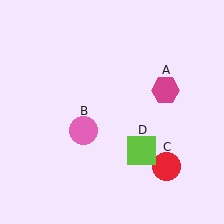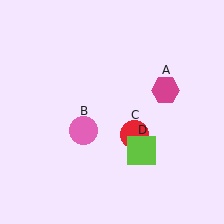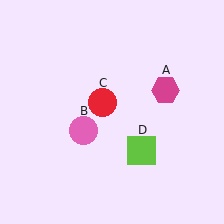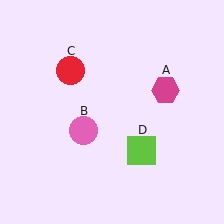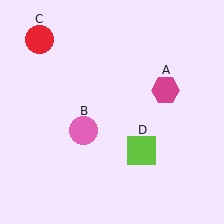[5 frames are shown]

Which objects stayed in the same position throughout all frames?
Magenta hexagon (object A) and pink circle (object B) and lime square (object D) remained stationary.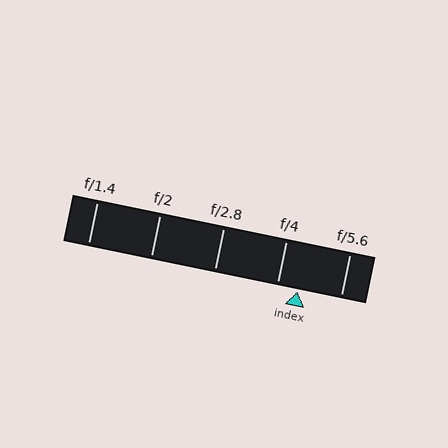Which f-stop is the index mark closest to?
The index mark is closest to f/4.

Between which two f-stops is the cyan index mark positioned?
The index mark is between f/4 and f/5.6.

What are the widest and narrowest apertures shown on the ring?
The widest aperture shown is f/1.4 and the narrowest is f/5.6.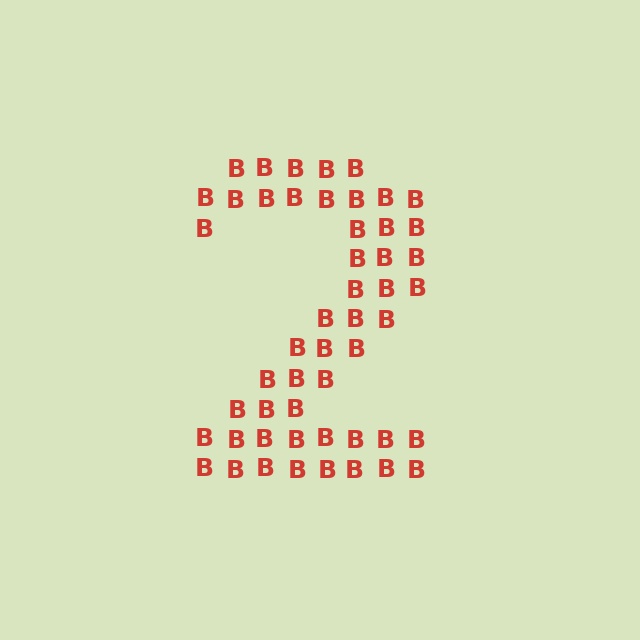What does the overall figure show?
The overall figure shows the digit 2.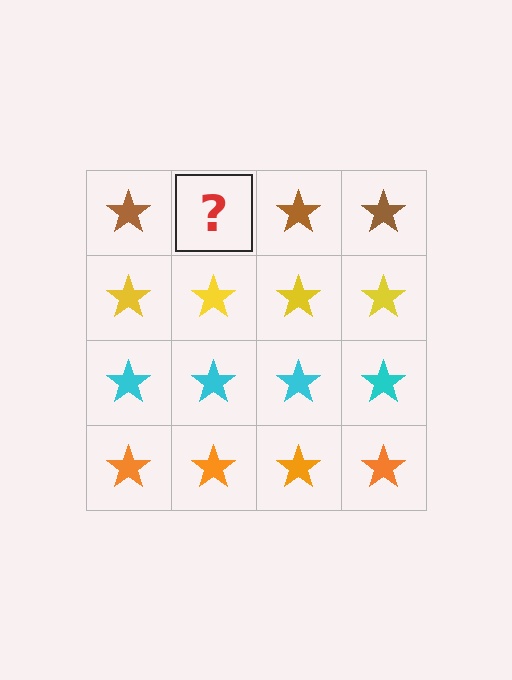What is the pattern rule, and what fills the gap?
The rule is that each row has a consistent color. The gap should be filled with a brown star.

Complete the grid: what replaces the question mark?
The question mark should be replaced with a brown star.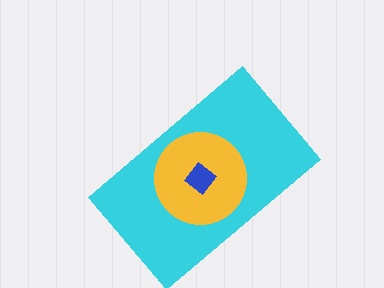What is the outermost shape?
The cyan rectangle.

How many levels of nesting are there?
3.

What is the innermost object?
The blue diamond.